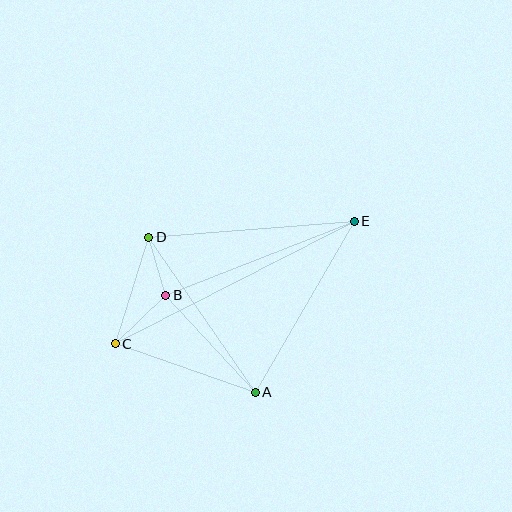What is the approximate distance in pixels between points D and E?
The distance between D and E is approximately 206 pixels.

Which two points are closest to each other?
Points B and D are closest to each other.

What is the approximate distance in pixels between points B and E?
The distance between B and E is approximately 203 pixels.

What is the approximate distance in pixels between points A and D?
The distance between A and D is approximately 188 pixels.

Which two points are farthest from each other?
Points C and E are farthest from each other.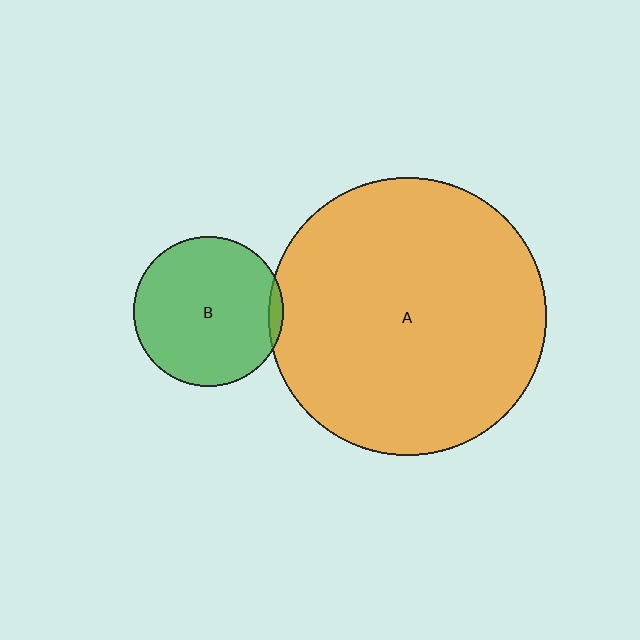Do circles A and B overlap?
Yes.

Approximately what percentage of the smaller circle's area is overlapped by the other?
Approximately 5%.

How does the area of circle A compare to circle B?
Approximately 3.4 times.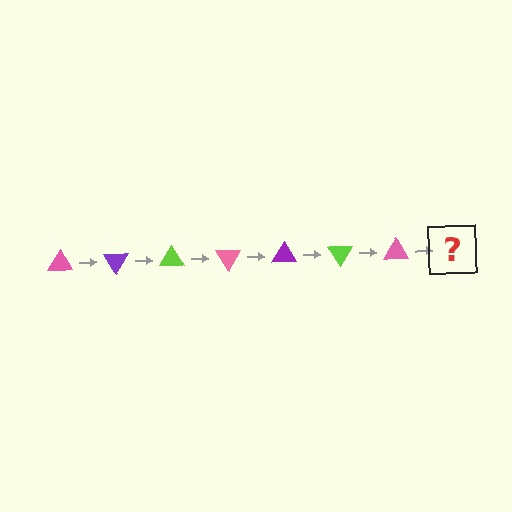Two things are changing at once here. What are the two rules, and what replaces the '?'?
The two rules are that it rotates 60 degrees each step and the color cycles through pink, purple, and lime. The '?' should be a purple triangle, rotated 420 degrees from the start.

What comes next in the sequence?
The next element should be a purple triangle, rotated 420 degrees from the start.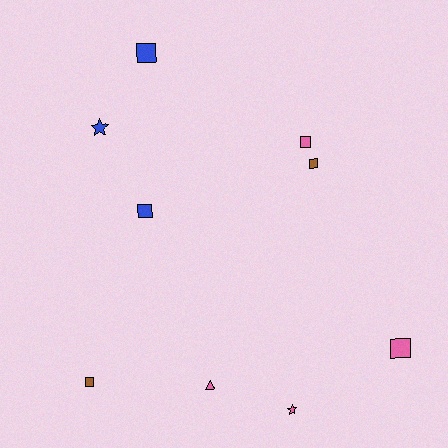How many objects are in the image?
There are 9 objects.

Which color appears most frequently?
Pink, with 4 objects.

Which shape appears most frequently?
Square, with 6 objects.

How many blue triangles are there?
There are no blue triangles.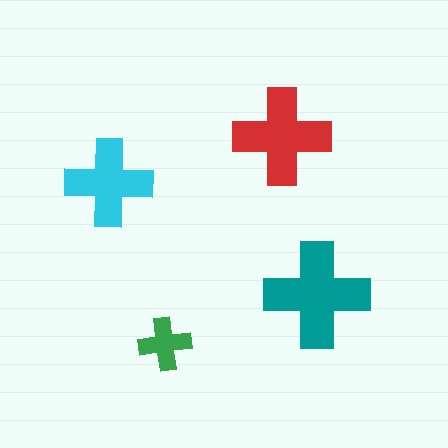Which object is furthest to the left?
The cyan cross is leftmost.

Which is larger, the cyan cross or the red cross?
The red one.